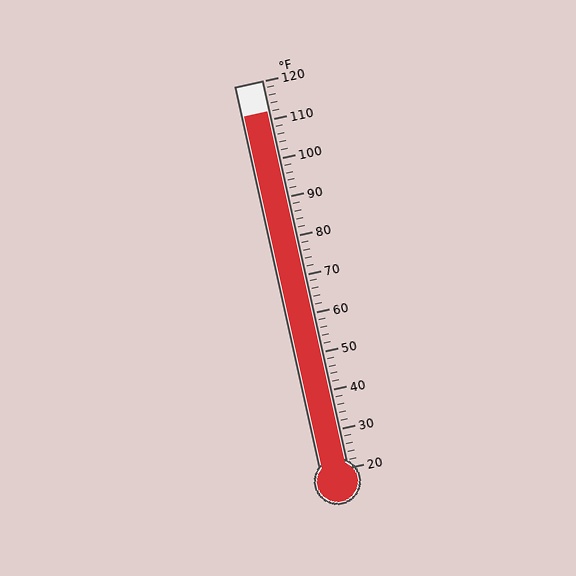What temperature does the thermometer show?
The thermometer shows approximately 112°F.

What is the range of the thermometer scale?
The thermometer scale ranges from 20°F to 120°F.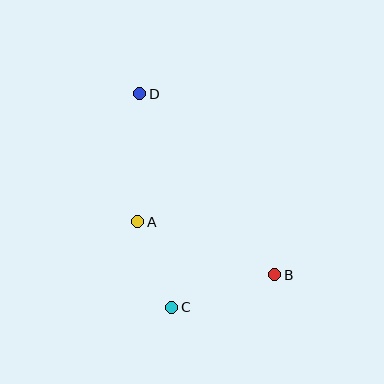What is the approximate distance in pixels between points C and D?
The distance between C and D is approximately 216 pixels.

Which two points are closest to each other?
Points A and C are closest to each other.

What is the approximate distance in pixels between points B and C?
The distance between B and C is approximately 108 pixels.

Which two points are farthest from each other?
Points B and D are farthest from each other.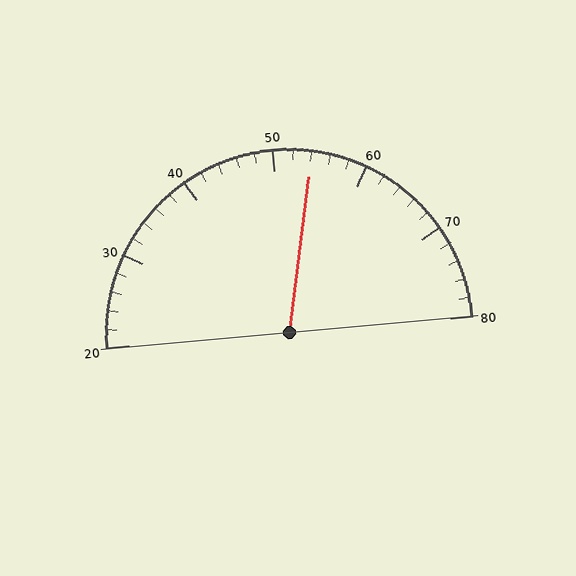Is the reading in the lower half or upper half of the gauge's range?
The reading is in the upper half of the range (20 to 80).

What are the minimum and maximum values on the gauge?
The gauge ranges from 20 to 80.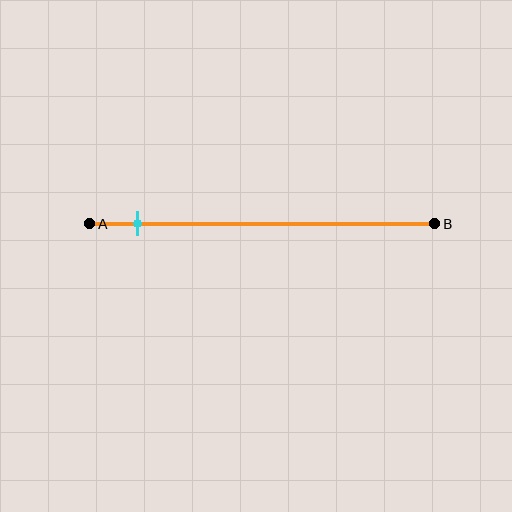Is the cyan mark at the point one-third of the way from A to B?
No, the mark is at about 15% from A, not at the 33% one-third point.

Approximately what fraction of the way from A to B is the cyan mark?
The cyan mark is approximately 15% of the way from A to B.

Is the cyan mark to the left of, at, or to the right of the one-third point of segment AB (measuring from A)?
The cyan mark is to the left of the one-third point of segment AB.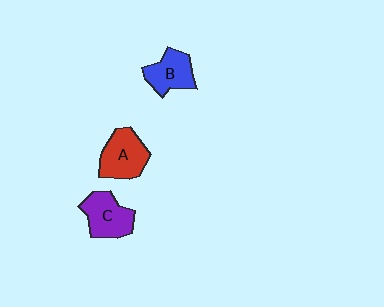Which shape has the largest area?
Shape A (red).